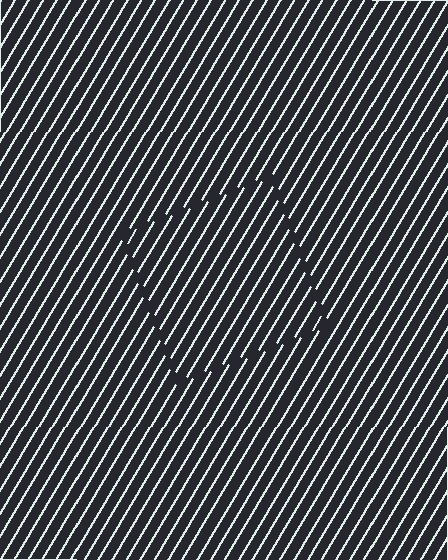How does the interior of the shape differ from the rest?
The interior of the shape contains the same grating, shifted by half a period — the contour is defined by the phase discontinuity where line-ends from the inner and outer gratings abut.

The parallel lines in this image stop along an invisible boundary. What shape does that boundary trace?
An illusory square. The interior of the shape contains the same grating, shifted by half a period — the contour is defined by the phase discontinuity where line-ends from the inner and outer gratings abut.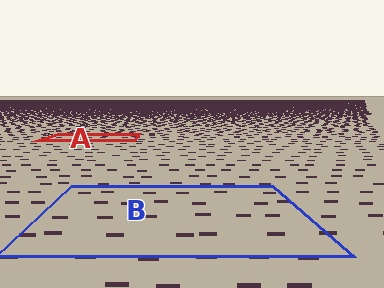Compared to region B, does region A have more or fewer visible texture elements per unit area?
Region A has more texture elements per unit area — they are packed more densely because it is farther away.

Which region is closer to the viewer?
Region B is closer. The texture elements there are larger and more spread out.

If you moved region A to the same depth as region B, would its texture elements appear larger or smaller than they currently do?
They would appear larger. At a closer depth, the same texture elements are projected at a bigger on-screen size.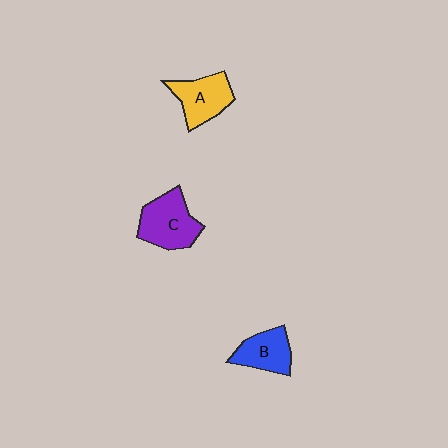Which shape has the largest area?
Shape C (purple).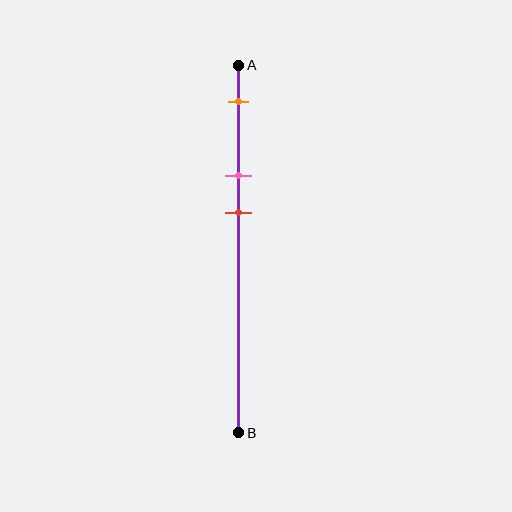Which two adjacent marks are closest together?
The pink and red marks are the closest adjacent pair.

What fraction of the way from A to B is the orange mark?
The orange mark is approximately 10% (0.1) of the way from A to B.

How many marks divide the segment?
There are 3 marks dividing the segment.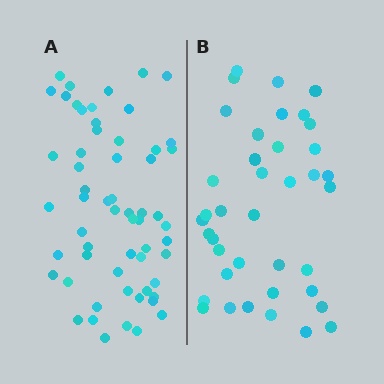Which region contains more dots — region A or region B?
Region A (the left region) has more dots.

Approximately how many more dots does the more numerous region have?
Region A has approximately 20 more dots than region B.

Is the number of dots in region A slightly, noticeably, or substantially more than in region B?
Region A has substantially more. The ratio is roughly 1.5 to 1.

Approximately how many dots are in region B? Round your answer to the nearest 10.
About 40 dots. (The exact count is 39, which rounds to 40.)